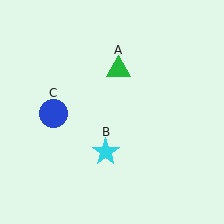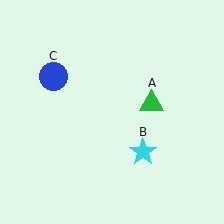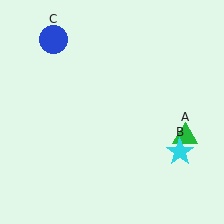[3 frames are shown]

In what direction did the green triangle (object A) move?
The green triangle (object A) moved down and to the right.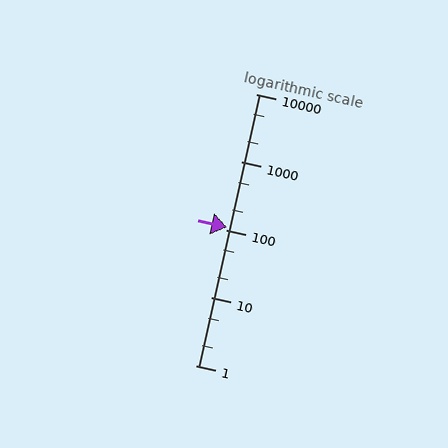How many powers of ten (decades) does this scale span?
The scale spans 4 decades, from 1 to 10000.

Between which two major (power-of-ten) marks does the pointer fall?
The pointer is between 100 and 1000.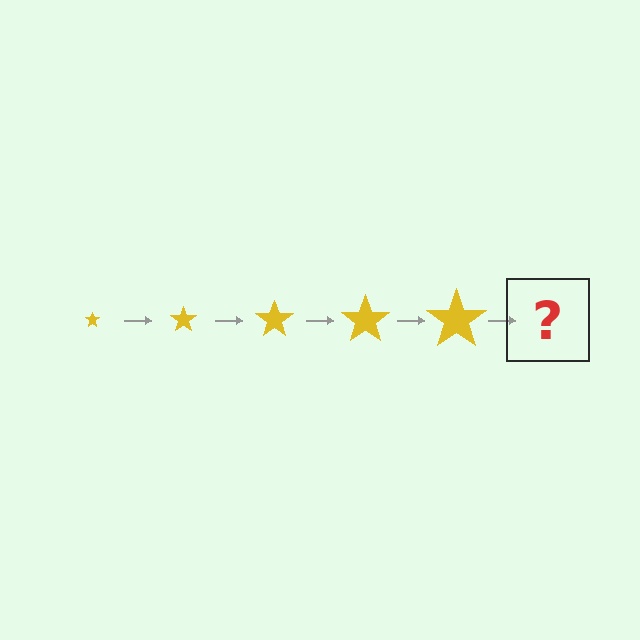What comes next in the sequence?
The next element should be a yellow star, larger than the previous one.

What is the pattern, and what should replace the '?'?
The pattern is that the star gets progressively larger each step. The '?' should be a yellow star, larger than the previous one.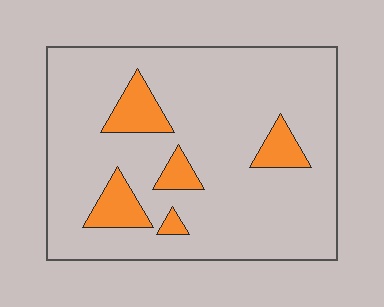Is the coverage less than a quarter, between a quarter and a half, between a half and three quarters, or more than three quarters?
Less than a quarter.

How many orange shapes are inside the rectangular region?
5.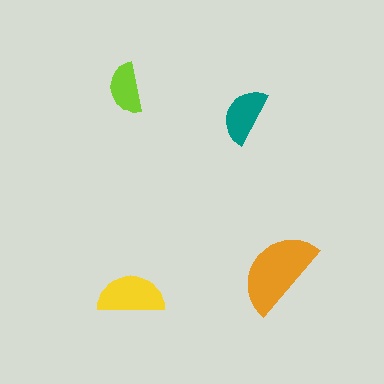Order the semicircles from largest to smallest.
the orange one, the yellow one, the teal one, the lime one.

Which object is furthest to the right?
The orange semicircle is rightmost.